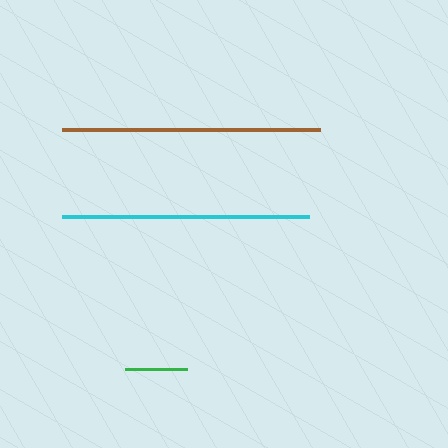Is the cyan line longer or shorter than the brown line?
The brown line is longer than the cyan line.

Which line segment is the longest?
The brown line is the longest at approximately 258 pixels.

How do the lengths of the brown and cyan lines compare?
The brown and cyan lines are approximately the same length.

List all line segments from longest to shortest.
From longest to shortest: brown, cyan, green.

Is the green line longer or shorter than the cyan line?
The cyan line is longer than the green line.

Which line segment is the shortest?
The green line is the shortest at approximately 62 pixels.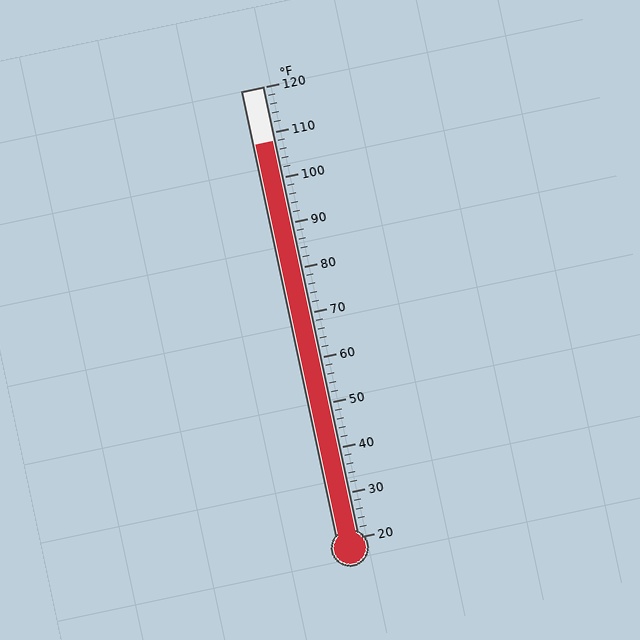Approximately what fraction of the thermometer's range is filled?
The thermometer is filled to approximately 90% of its range.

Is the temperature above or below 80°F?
The temperature is above 80°F.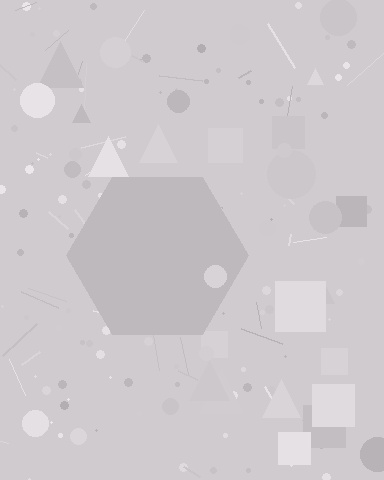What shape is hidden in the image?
A hexagon is hidden in the image.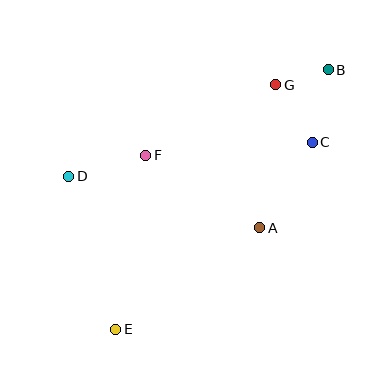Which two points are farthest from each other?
Points B and E are farthest from each other.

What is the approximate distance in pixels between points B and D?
The distance between B and D is approximately 281 pixels.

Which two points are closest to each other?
Points B and G are closest to each other.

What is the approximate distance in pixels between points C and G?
The distance between C and G is approximately 68 pixels.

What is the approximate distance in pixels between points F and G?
The distance between F and G is approximately 148 pixels.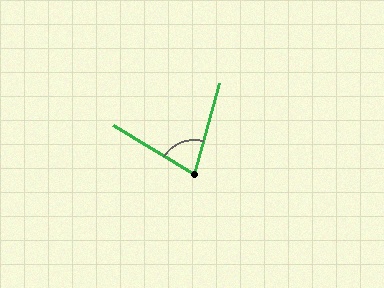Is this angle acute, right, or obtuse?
It is acute.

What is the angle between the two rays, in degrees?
Approximately 74 degrees.